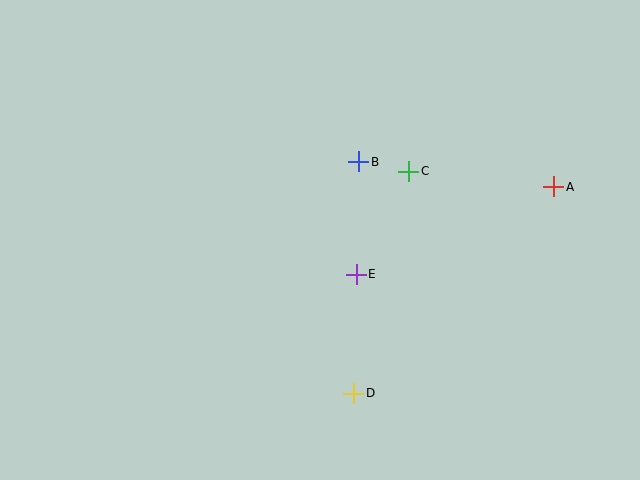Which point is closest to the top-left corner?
Point B is closest to the top-left corner.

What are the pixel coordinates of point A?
Point A is at (554, 187).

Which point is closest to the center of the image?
Point E at (356, 274) is closest to the center.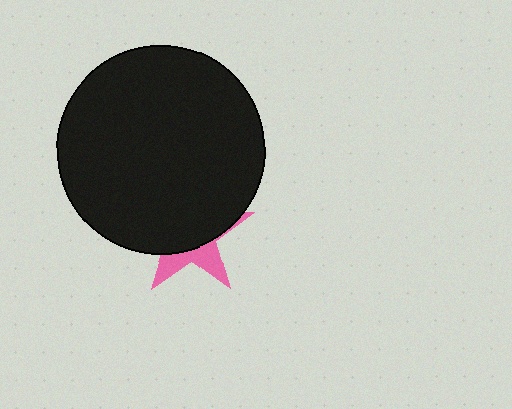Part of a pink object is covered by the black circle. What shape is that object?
It is a star.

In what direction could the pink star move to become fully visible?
The pink star could move down. That would shift it out from behind the black circle entirely.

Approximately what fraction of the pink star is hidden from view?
Roughly 68% of the pink star is hidden behind the black circle.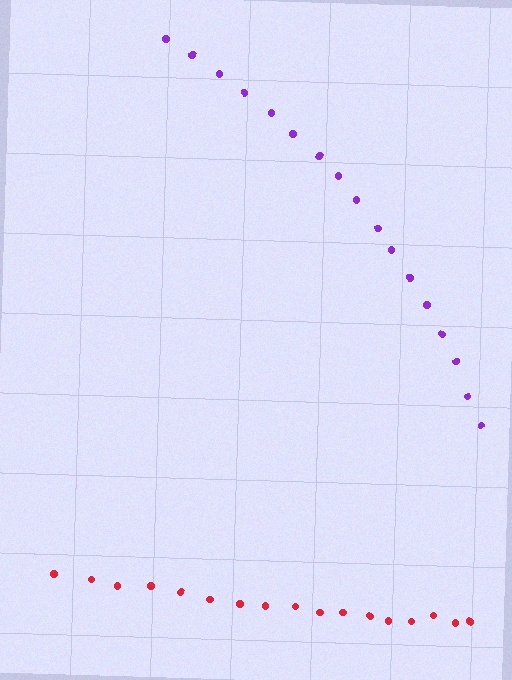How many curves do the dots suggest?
There are 2 distinct paths.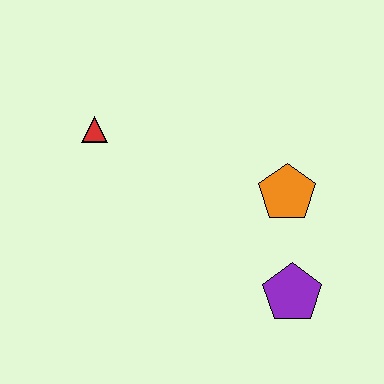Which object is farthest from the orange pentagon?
The red triangle is farthest from the orange pentagon.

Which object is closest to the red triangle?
The orange pentagon is closest to the red triangle.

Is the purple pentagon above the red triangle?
No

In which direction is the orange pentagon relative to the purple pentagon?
The orange pentagon is above the purple pentagon.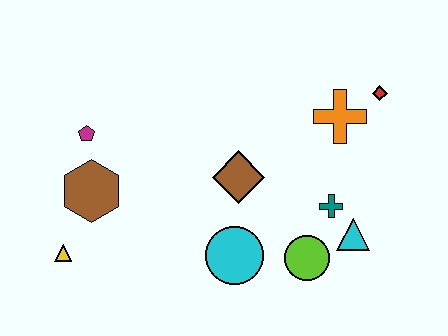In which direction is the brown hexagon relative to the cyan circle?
The brown hexagon is to the left of the cyan circle.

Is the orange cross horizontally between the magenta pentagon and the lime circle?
No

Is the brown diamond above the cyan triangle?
Yes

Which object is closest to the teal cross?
The cyan triangle is closest to the teal cross.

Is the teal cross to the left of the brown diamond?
No